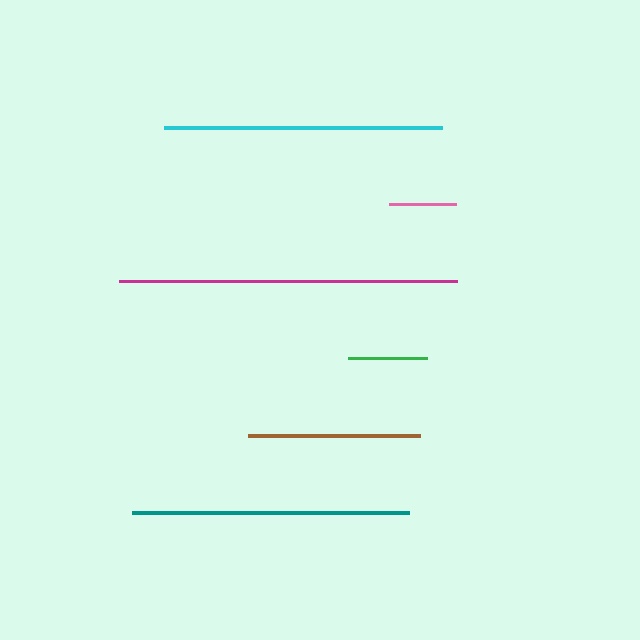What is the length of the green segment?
The green segment is approximately 79 pixels long.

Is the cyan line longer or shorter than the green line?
The cyan line is longer than the green line.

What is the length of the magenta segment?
The magenta segment is approximately 338 pixels long.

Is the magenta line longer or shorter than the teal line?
The magenta line is longer than the teal line.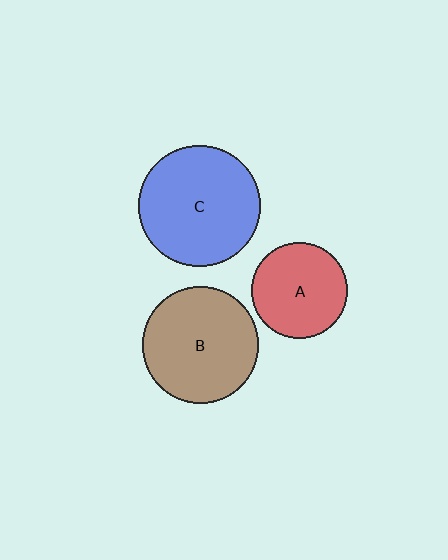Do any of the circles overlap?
No, none of the circles overlap.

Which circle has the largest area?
Circle C (blue).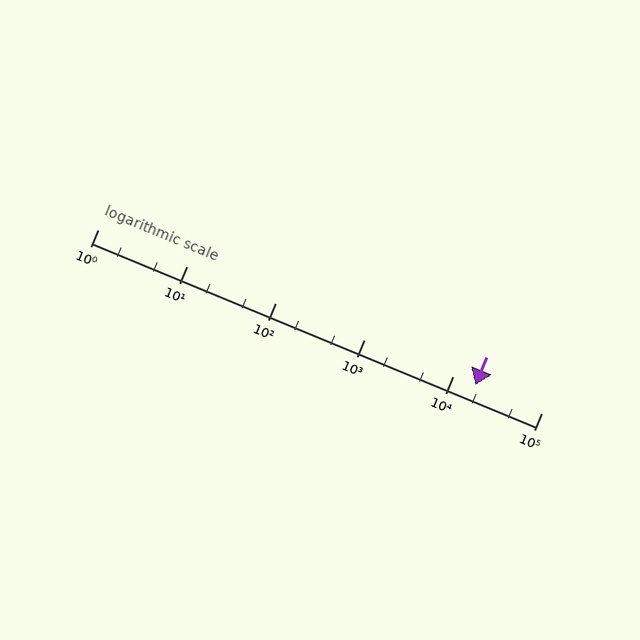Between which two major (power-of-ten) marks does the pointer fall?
The pointer is between 10000 and 100000.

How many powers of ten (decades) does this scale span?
The scale spans 5 decades, from 1 to 100000.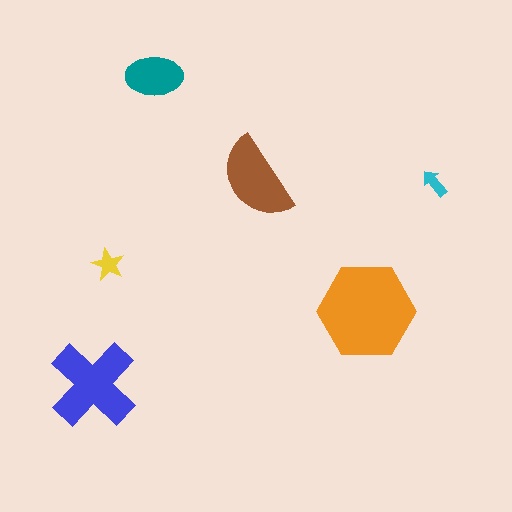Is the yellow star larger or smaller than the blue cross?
Smaller.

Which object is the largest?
The orange hexagon.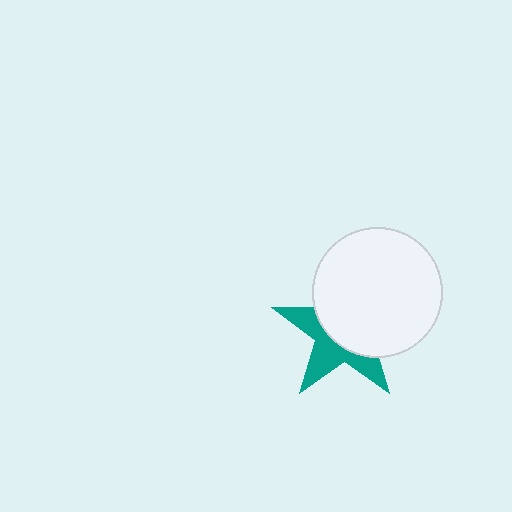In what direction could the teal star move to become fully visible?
The teal star could move toward the lower-left. That would shift it out from behind the white circle entirely.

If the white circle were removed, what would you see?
You would see the complete teal star.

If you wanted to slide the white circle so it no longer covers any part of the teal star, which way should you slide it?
Slide it toward the upper-right — that is the most direct way to separate the two shapes.